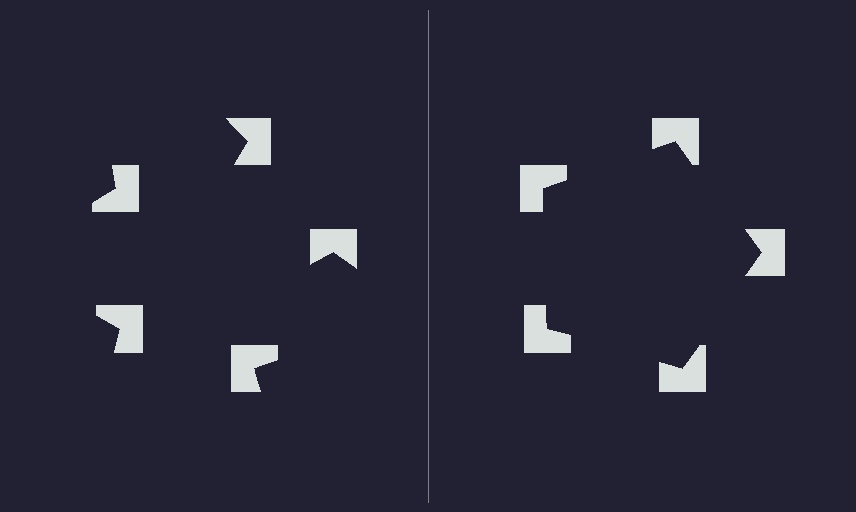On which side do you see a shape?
An illusory pentagon appears on the right side. On the left side the wedge cuts are rotated, so no coherent shape forms.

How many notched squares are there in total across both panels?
10 — 5 on each side.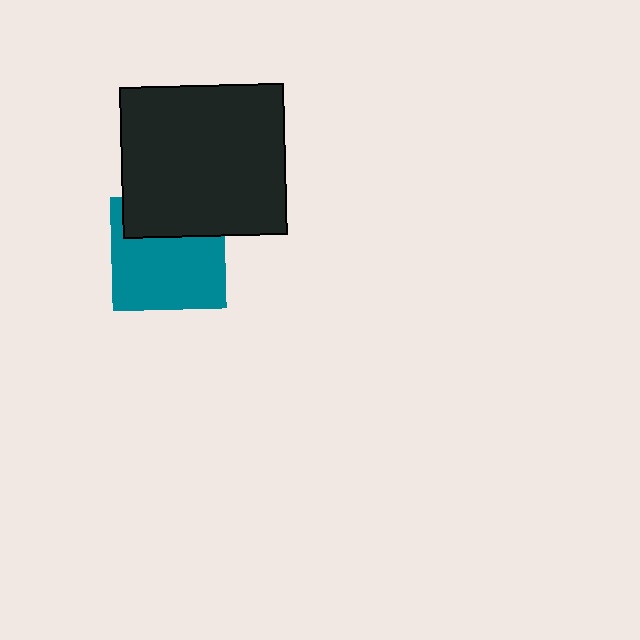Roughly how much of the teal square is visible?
Most of it is visible (roughly 67%).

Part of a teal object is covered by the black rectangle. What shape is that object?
It is a square.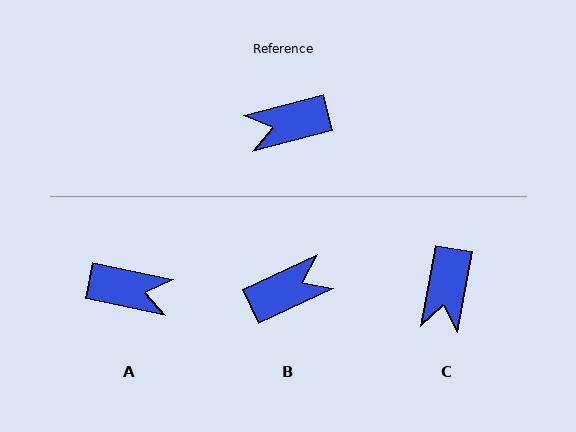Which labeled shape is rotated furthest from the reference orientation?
B, about 170 degrees away.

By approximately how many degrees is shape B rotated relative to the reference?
Approximately 170 degrees clockwise.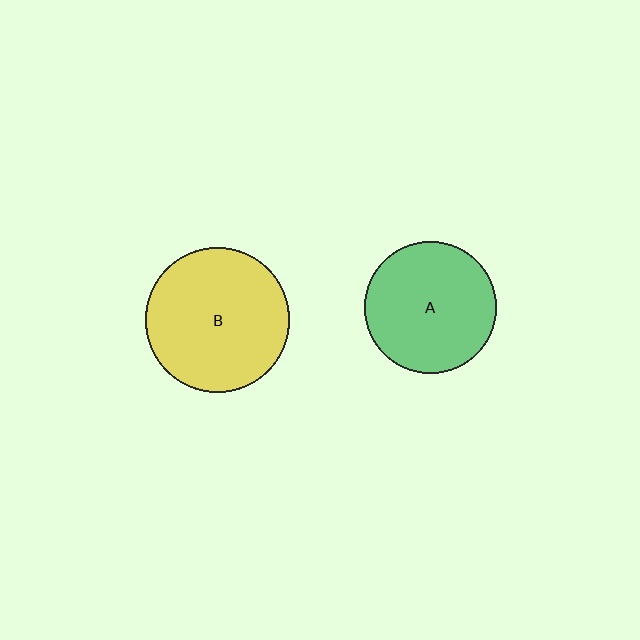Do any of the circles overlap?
No, none of the circles overlap.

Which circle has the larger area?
Circle B (yellow).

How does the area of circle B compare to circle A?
Approximately 1.2 times.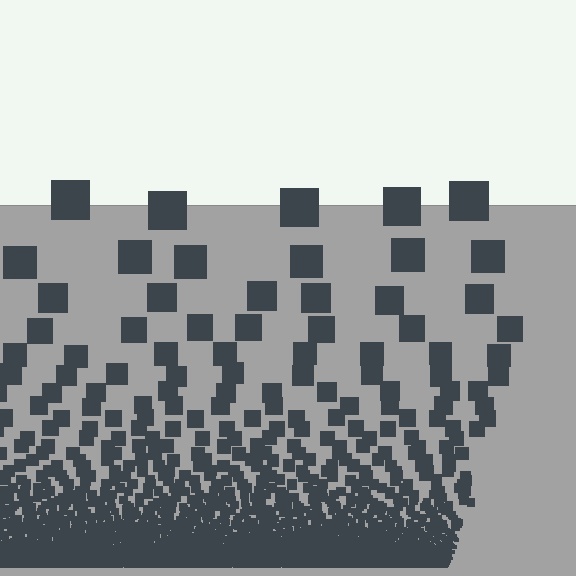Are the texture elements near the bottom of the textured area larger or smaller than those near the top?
Smaller. The gradient is inverted — elements near the bottom are smaller and denser.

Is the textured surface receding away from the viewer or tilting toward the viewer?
The surface appears to tilt toward the viewer. Texture elements get larger and sparser toward the top.